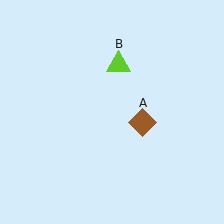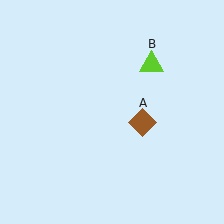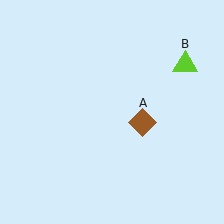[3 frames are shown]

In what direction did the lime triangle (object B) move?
The lime triangle (object B) moved right.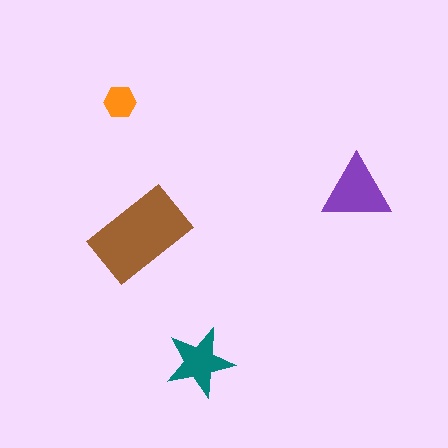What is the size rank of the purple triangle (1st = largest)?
2nd.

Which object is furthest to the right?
The purple triangle is rightmost.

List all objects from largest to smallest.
The brown rectangle, the purple triangle, the teal star, the orange hexagon.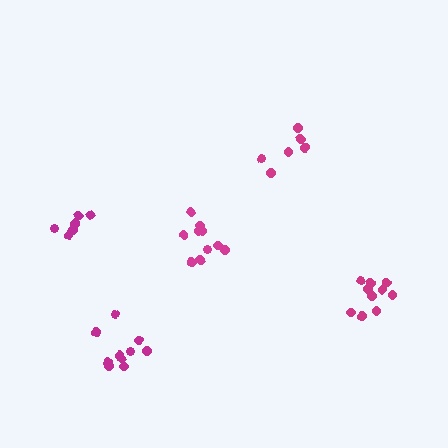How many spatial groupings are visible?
There are 5 spatial groupings.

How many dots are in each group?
Group 1: 10 dots, Group 2: 7 dots, Group 3: 10 dots, Group 4: 6 dots, Group 5: 11 dots (44 total).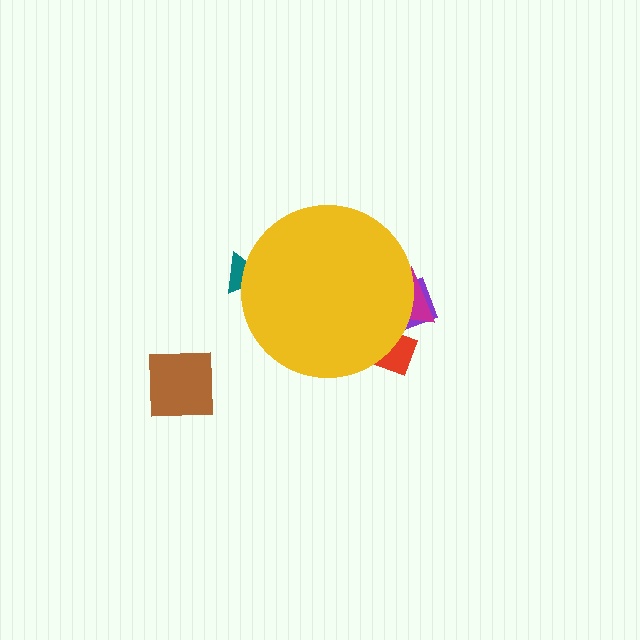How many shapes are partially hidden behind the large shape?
4 shapes are partially hidden.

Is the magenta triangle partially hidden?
Yes, the magenta triangle is partially hidden behind the yellow circle.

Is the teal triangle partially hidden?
Yes, the teal triangle is partially hidden behind the yellow circle.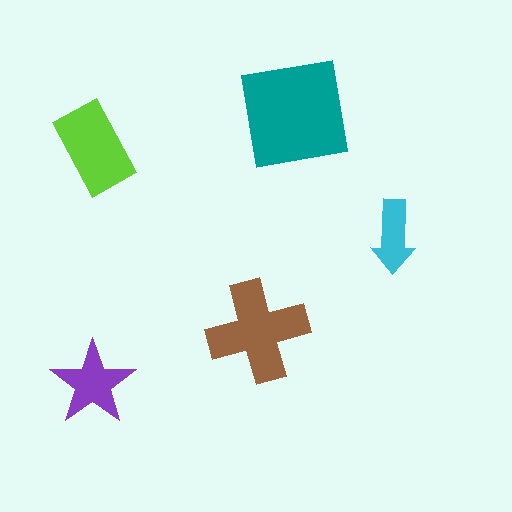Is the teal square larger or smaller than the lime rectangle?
Larger.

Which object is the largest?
The teal square.